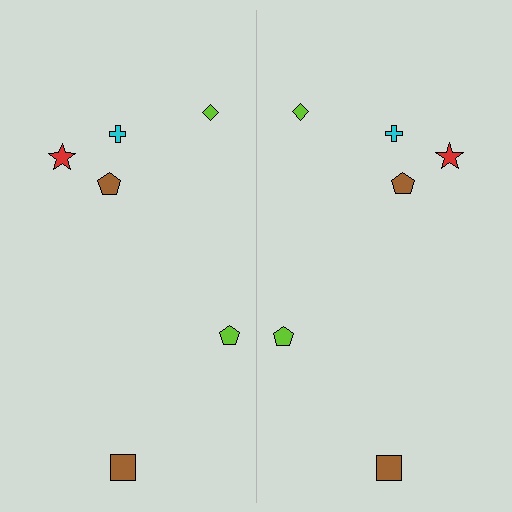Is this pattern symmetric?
Yes, this pattern has bilateral (reflection) symmetry.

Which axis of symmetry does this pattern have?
The pattern has a vertical axis of symmetry running through the center of the image.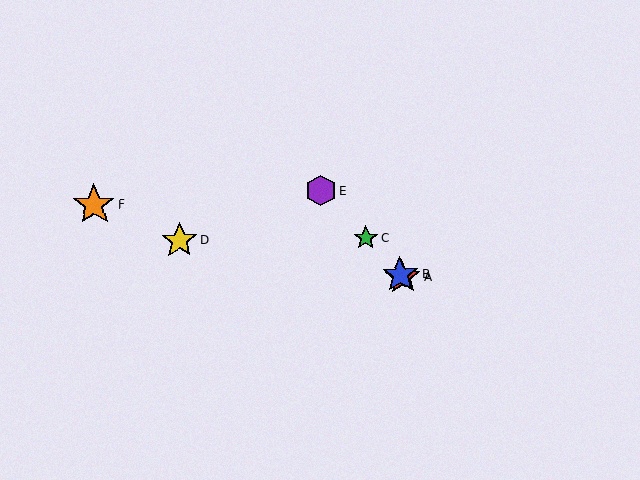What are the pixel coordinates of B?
Object B is at (400, 275).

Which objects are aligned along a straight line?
Objects A, B, C, E are aligned along a straight line.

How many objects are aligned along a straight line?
4 objects (A, B, C, E) are aligned along a straight line.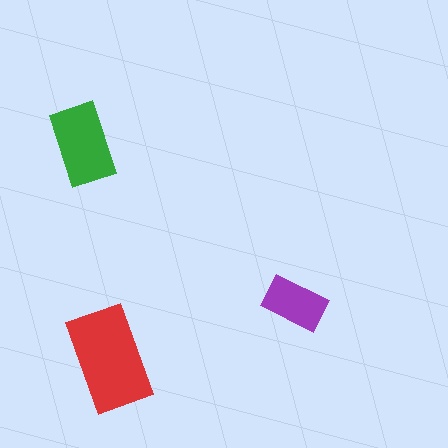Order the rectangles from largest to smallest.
the red one, the green one, the purple one.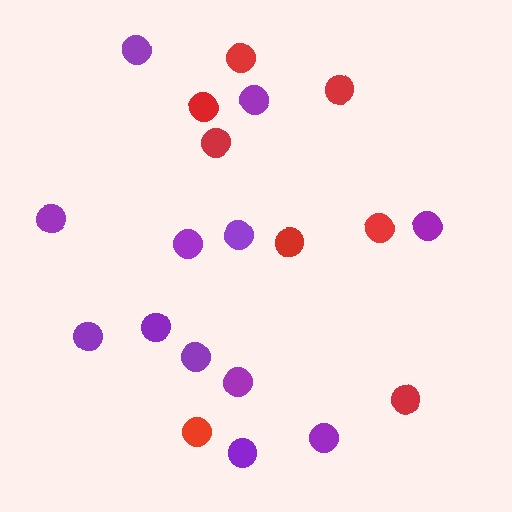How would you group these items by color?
There are 2 groups: one group of red circles (8) and one group of purple circles (12).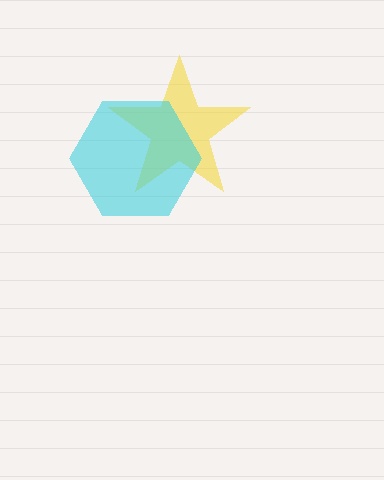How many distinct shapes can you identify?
There are 2 distinct shapes: a yellow star, a cyan hexagon.